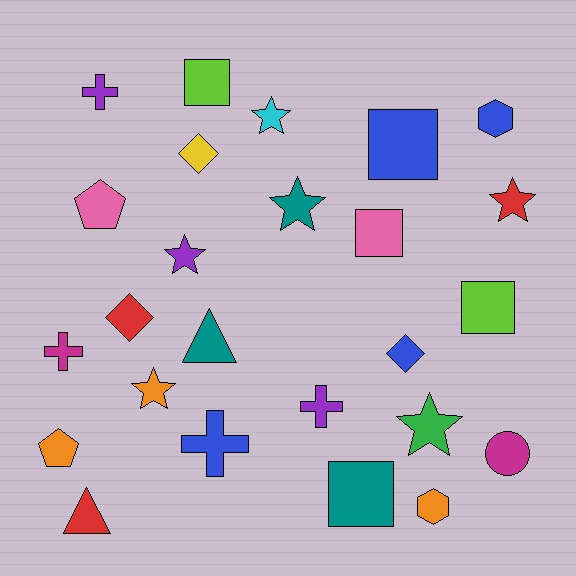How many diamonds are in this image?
There are 3 diamonds.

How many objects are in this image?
There are 25 objects.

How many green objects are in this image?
There is 1 green object.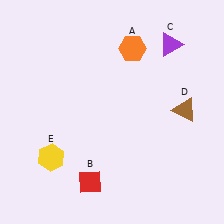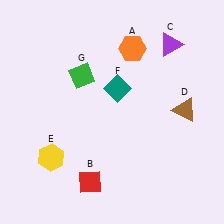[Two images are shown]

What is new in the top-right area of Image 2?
A teal diamond (F) was added in the top-right area of Image 2.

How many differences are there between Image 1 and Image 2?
There are 2 differences between the two images.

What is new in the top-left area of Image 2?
A green diamond (G) was added in the top-left area of Image 2.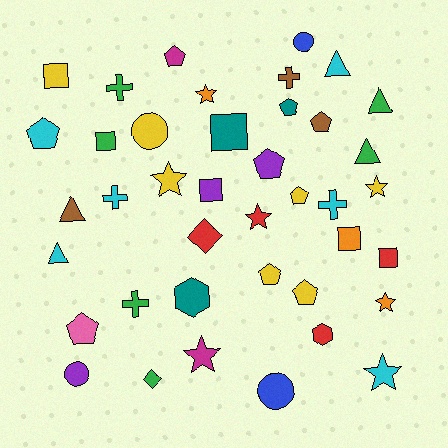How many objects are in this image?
There are 40 objects.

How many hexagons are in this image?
There are 2 hexagons.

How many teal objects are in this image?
There are 3 teal objects.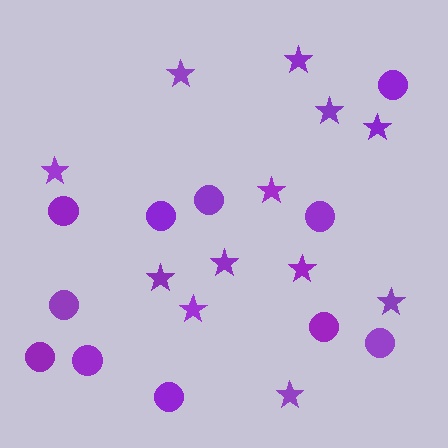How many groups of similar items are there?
There are 2 groups: one group of stars (12) and one group of circles (11).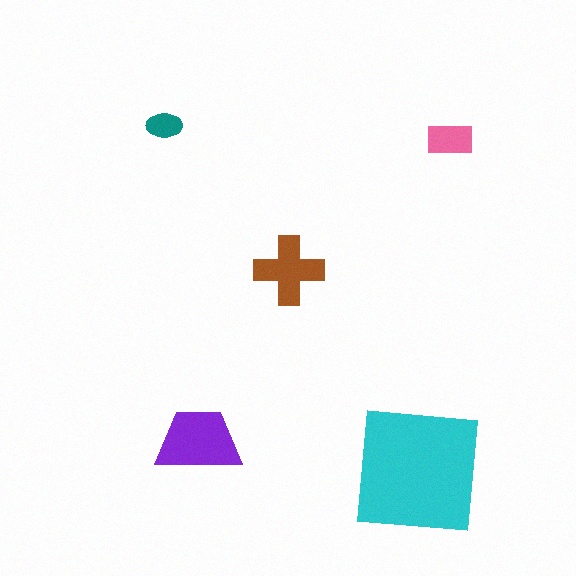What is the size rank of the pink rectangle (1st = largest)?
4th.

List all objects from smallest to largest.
The teal ellipse, the pink rectangle, the brown cross, the purple trapezoid, the cyan square.